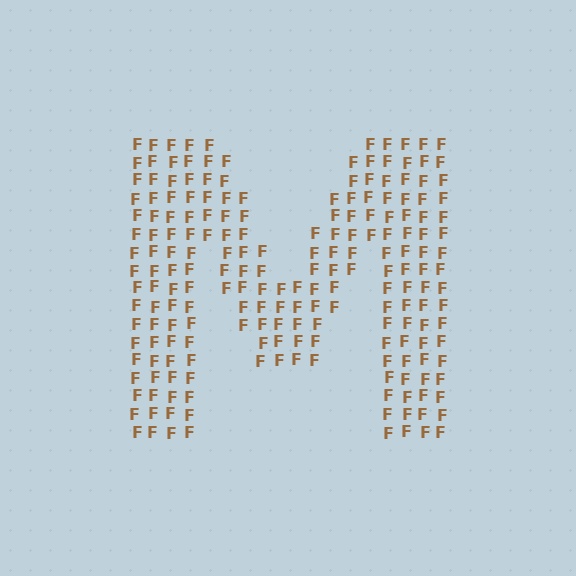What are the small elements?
The small elements are letter F's.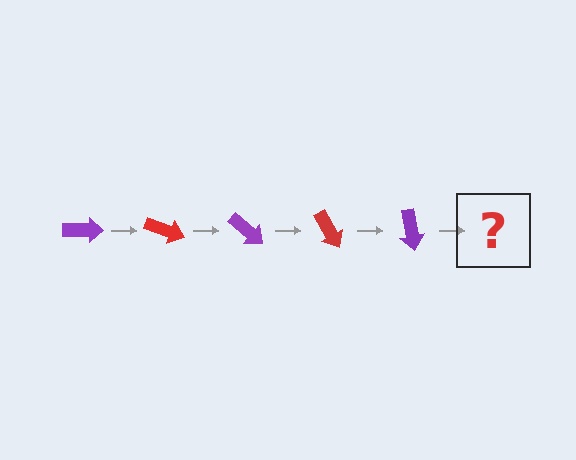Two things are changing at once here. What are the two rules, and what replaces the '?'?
The two rules are that it rotates 20 degrees each step and the color cycles through purple and red. The '?' should be a red arrow, rotated 100 degrees from the start.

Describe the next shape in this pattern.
It should be a red arrow, rotated 100 degrees from the start.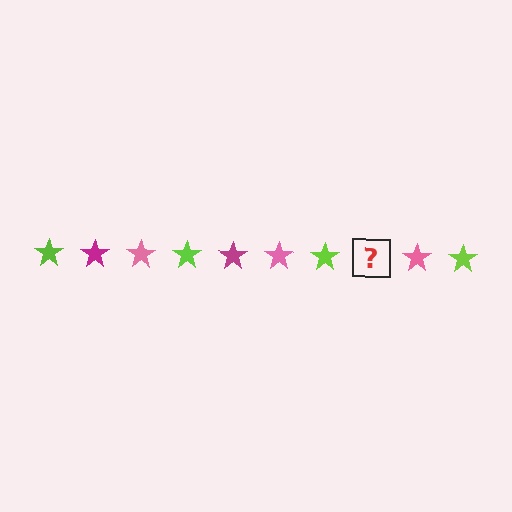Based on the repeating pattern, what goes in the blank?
The blank should be a magenta star.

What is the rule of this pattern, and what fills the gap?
The rule is that the pattern cycles through lime, magenta, pink stars. The gap should be filled with a magenta star.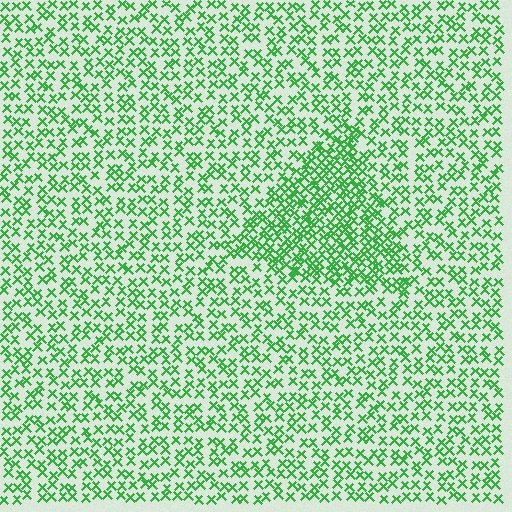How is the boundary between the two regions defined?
The boundary is defined by a change in element density (approximately 1.9x ratio). All elements are the same color, size, and shape.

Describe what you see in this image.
The image contains small green elements arranged at two different densities. A triangle-shaped region is visible where the elements are more densely packed than the surrounding area.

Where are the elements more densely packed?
The elements are more densely packed inside the triangle boundary.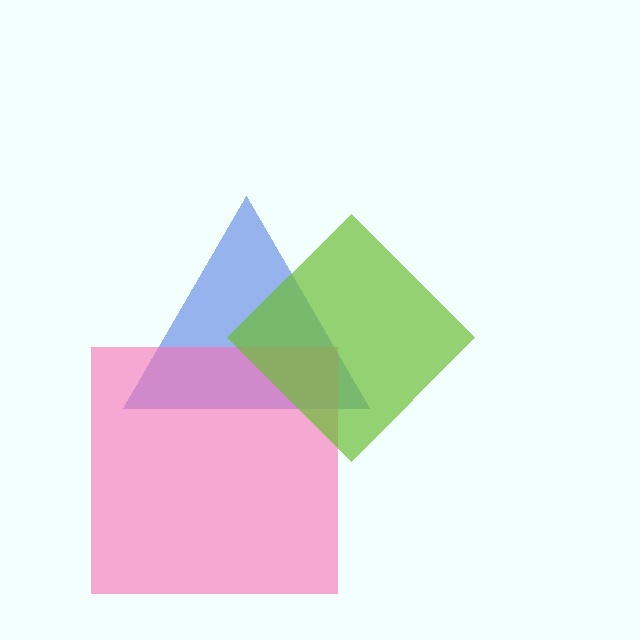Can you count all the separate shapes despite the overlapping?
Yes, there are 3 separate shapes.